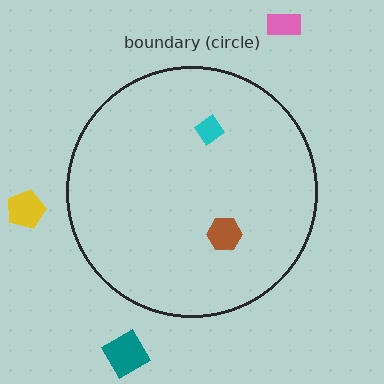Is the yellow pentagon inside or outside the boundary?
Outside.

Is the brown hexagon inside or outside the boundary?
Inside.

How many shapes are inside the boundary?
2 inside, 3 outside.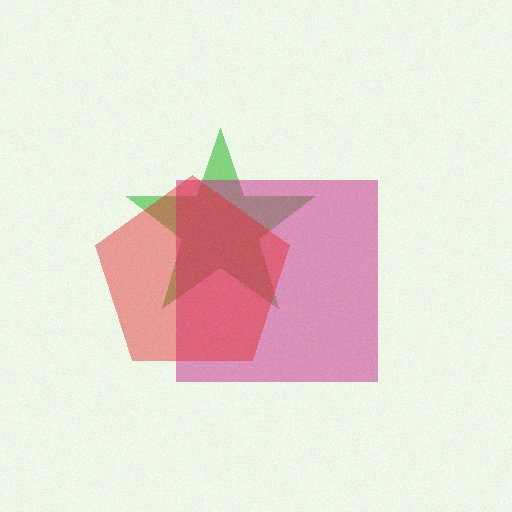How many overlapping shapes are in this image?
There are 3 overlapping shapes in the image.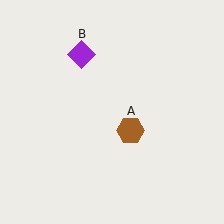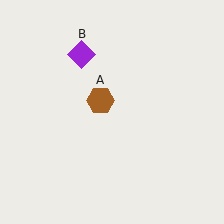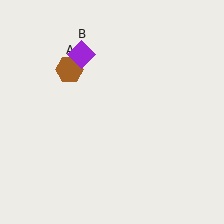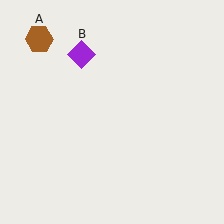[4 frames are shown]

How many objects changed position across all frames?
1 object changed position: brown hexagon (object A).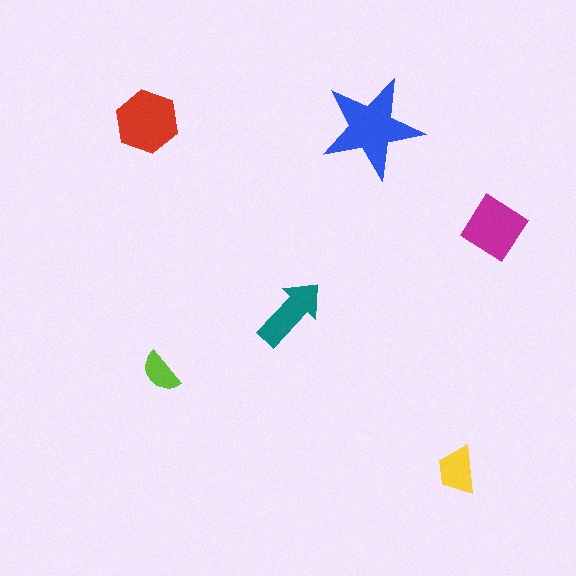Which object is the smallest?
The lime semicircle.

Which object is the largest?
The blue star.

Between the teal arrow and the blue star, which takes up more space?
The blue star.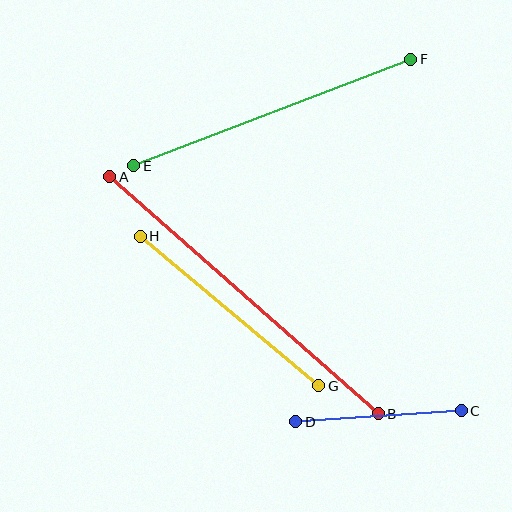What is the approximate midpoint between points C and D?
The midpoint is at approximately (379, 416) pixels.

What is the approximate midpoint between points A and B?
The midpoint is at approximately (244, 295) pixels.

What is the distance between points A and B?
The distance is approximately 358 pixels.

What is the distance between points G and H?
The distance is approximately 233 pixels.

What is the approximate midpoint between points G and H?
The midpoint is at approximately (230, 311) pixels.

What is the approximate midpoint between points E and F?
The midpoint is at approximately (272, 113) pixels.